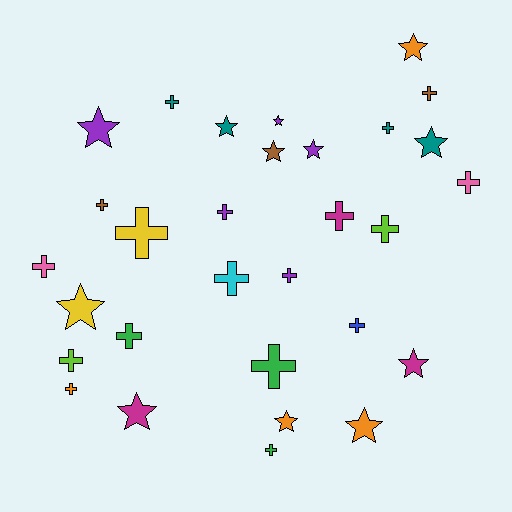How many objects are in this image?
There are 30 objects.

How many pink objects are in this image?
There are 2 pink objects.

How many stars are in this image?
There are 12 stars.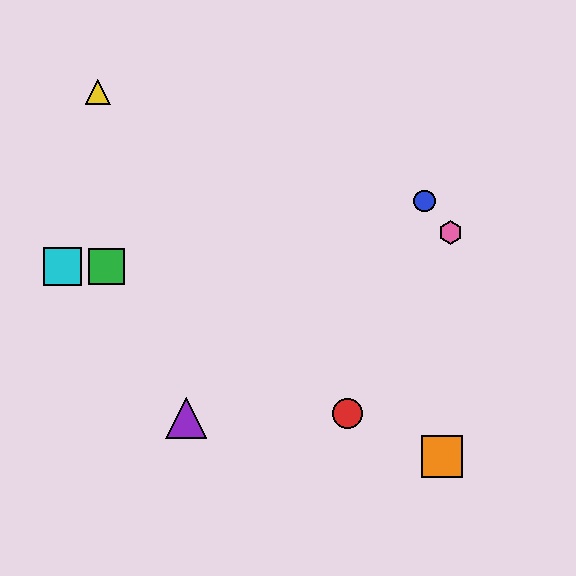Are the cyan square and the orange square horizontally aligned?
No, the cyan square is at y≈266 and the orange square is at y≈456.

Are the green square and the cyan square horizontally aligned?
Yes, both are at y≈266.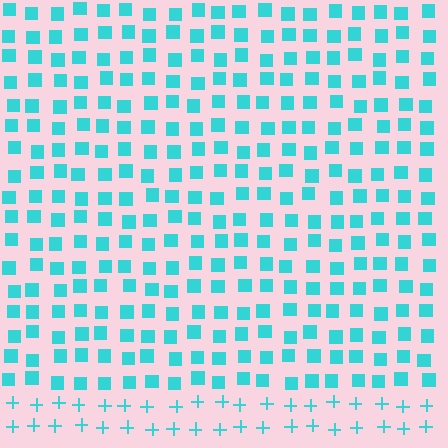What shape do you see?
I see a rectangle.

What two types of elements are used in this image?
The image uses squares inside the rectangle region and plus signs outside it.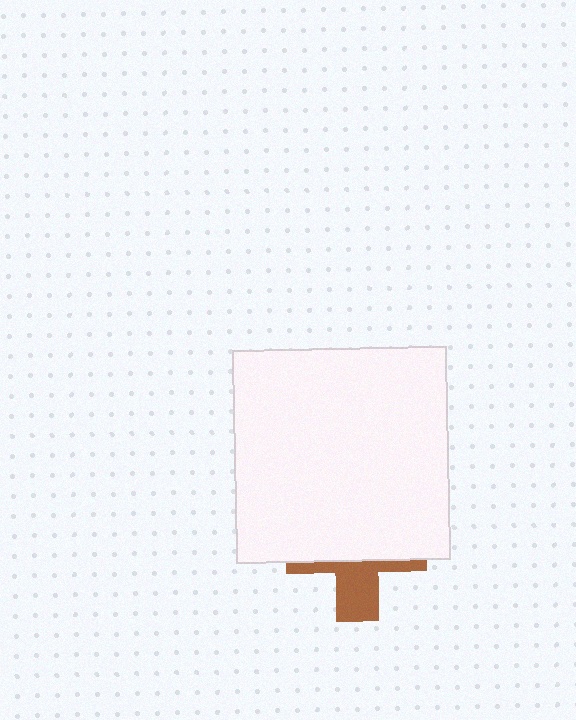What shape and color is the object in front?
The object in front is a white square.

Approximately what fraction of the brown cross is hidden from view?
Roughly 65% of the brown cross is hidden behind the white square.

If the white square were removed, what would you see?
You would see the complete brown cross.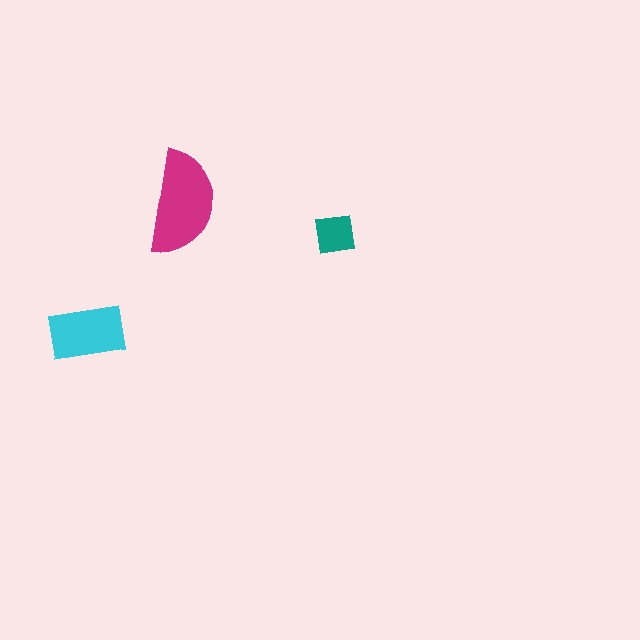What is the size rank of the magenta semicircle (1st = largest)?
1st.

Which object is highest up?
The magenta semicircle is topmost.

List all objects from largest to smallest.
The magenta semicircle, the cyan rectangle, the teal square.